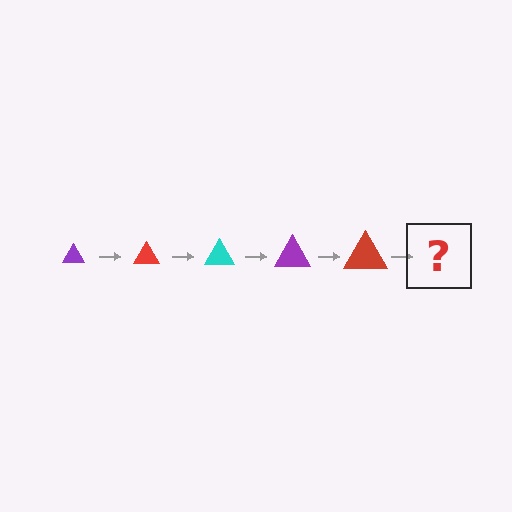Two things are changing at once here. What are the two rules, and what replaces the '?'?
The two rules are that the triangle grows larger each step and the color cycles through purple, red, and cyan. The '?' should be a cyan triangle, larger than the previous one.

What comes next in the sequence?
The next element should be a cyan triangle, larger than the previous one.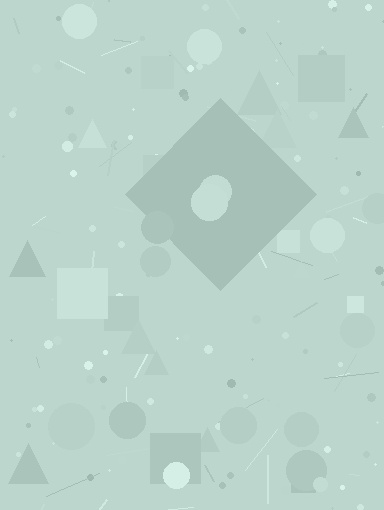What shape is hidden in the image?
A diamond is hidden in the image.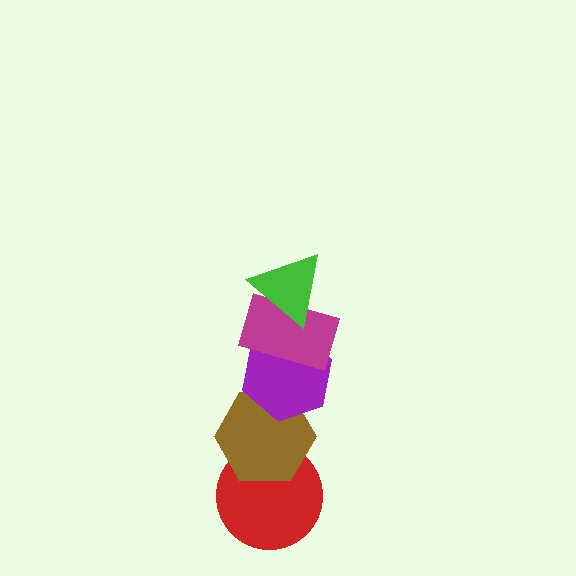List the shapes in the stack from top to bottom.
From top to bottom: the green triangle, the magenta rectangle, the purple hexagon, the brown hexagon, the red circle.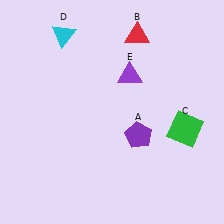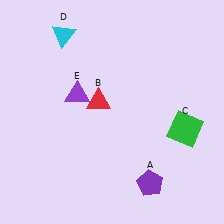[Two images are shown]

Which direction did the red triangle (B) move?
The red triangle (B) moved down.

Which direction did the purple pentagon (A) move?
The purple pentagon (A) moved down.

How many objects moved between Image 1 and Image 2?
3 objects moved between the two images.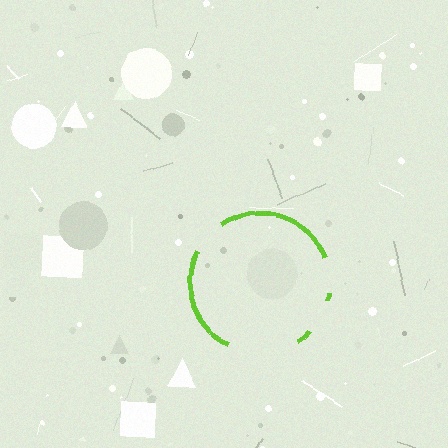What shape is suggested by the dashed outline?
The dashed outline suggests a circle.